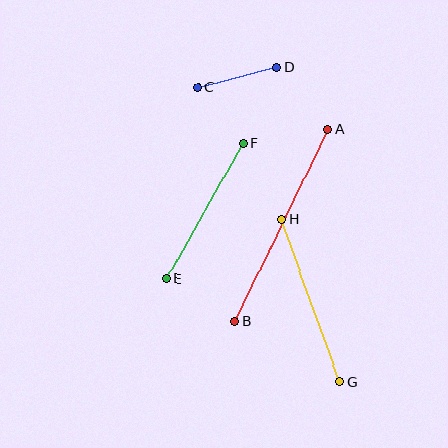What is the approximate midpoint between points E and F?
The midpoint is at approximately (205, 211) pixels.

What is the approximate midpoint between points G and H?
The midpoint is at approximately (311, 300) pixels.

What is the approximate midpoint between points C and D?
The midpoint is at approximately (237, 77) pixels.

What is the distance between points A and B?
The distance is approximately 213 pixels.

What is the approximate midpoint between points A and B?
The midpoint is at approximately (281, 225) pixels.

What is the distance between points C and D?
The distance is approximately 81 pixels.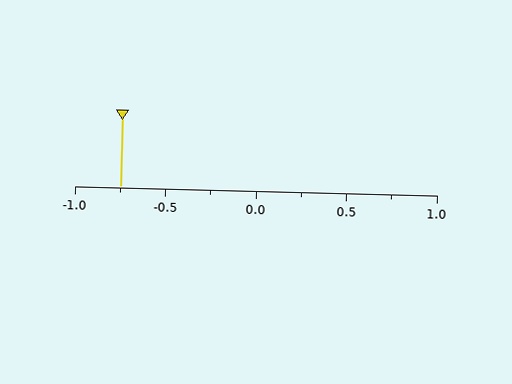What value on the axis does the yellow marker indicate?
The marker indicates approximately -0.75.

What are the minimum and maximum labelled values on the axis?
The axis runs from -1.0 to 1.0.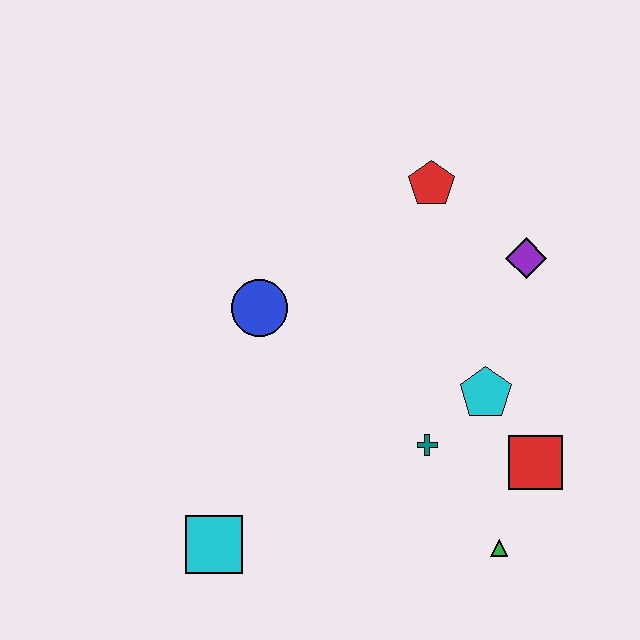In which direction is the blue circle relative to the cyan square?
The blue circle is above the cyan square.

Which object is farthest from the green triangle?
The red pentagon is farthest from the green triangle.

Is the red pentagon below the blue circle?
No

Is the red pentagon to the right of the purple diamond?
No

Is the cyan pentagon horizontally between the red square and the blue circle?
Yes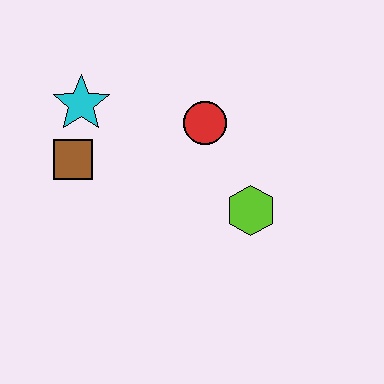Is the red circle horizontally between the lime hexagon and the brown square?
Yes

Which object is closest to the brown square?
The cyan star is closest to the brown square.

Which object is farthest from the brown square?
The lime hexagon is farthest from the brown square.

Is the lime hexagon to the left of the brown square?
No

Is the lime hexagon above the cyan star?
No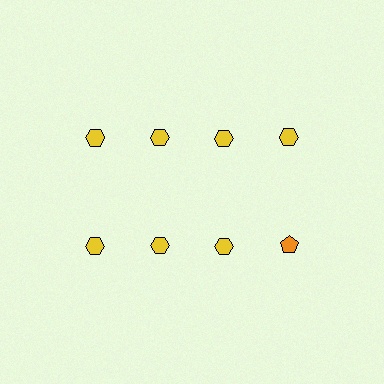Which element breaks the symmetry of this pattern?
The orange pentagon in the second row, second from right column breaks the symmetry. All other shapes are yellow hexagons.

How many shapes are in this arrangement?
There are 8 shapes arranged in a grid pattern.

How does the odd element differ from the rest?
It differs in both color (orange instead of yellow) and shape (pentagon instead of hexagon).